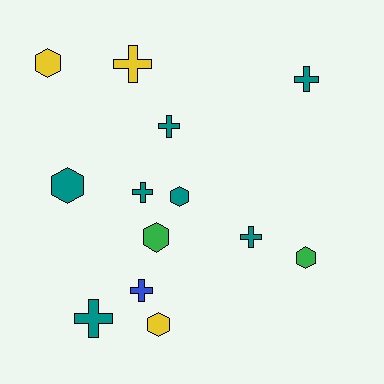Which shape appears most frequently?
Cross, with 7 objects.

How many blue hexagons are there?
There are no blue hexagons.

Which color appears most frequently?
Teal, with 7 objects.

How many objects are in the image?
There are 13 objects.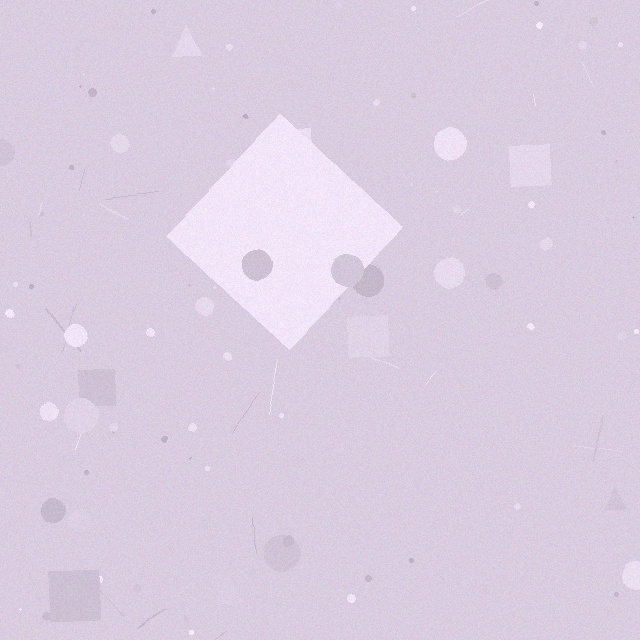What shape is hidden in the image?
A diamond is hidden in the image.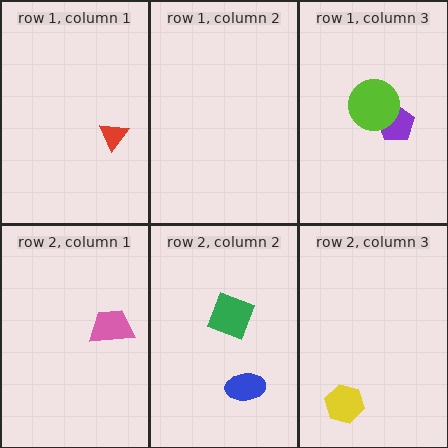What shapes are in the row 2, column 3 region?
The yellow hexagon.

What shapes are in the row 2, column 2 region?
The blue ellipse, the green square.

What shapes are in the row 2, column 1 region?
The pink trapezoid.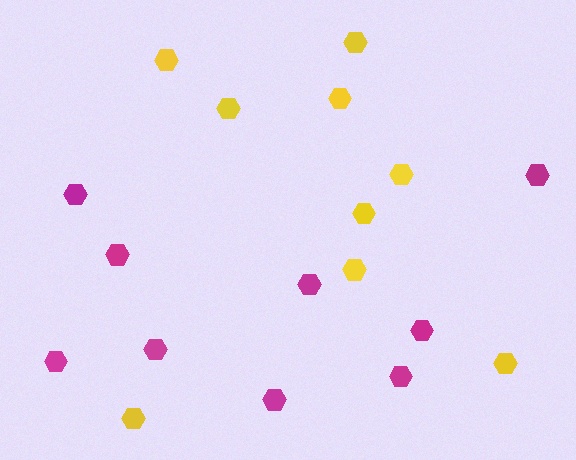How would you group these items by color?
There are 2 groups: one group of yellow hexagons (9) and one group of magenta hexagons (9).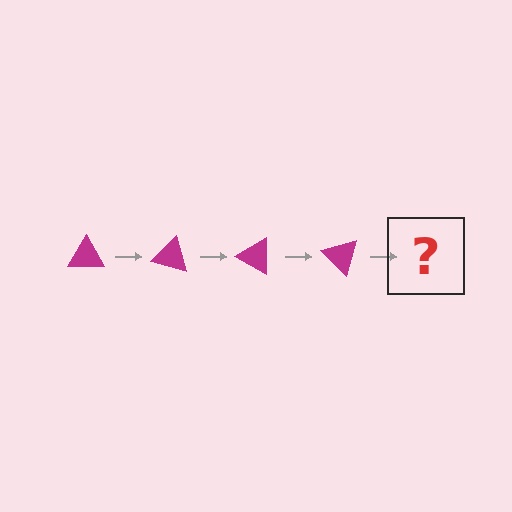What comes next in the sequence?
The next element should be a magenta triangle rotated 60 degrees.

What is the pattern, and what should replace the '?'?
The pattern is that the triangle rotates 15 degrees each step. The '?' should be a magenta triangle rotated 60 degrees.